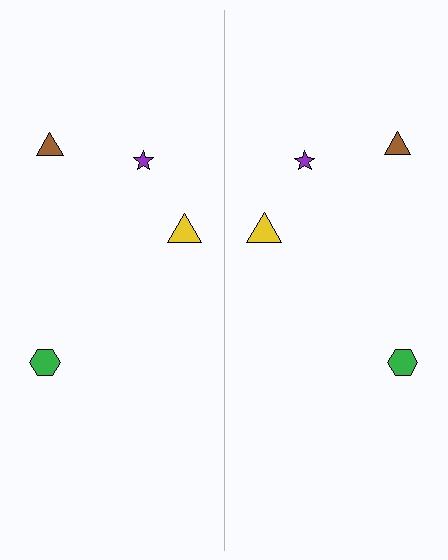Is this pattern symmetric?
Yes, this pattern has bilateral (reflection) symmetry.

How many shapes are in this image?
There are 8 shapes in this image.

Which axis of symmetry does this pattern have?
The pattern has a vertical axis of symmetry running through the center of the image.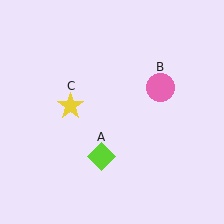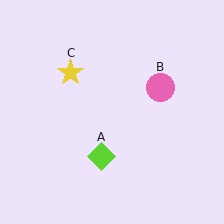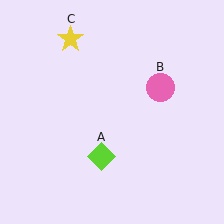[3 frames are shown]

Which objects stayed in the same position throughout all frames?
Lime diamond (object A) and pink circle (object B) remained stationary.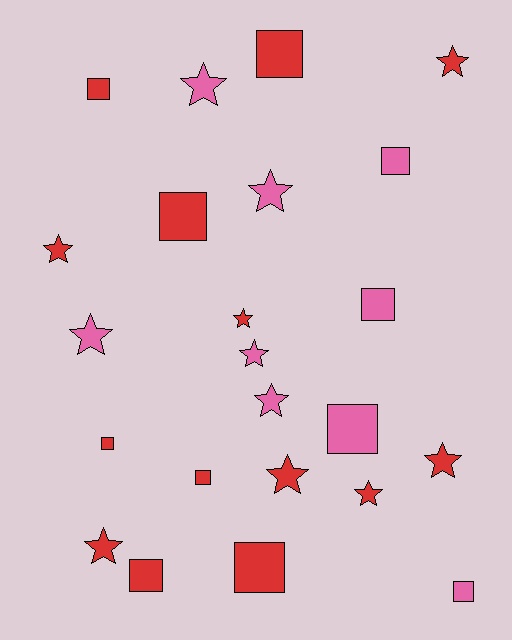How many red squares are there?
There are 7 red squares.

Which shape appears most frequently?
Star, with 12 objects.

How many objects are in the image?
There are 23 objects.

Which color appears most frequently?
Red, with 14 objects.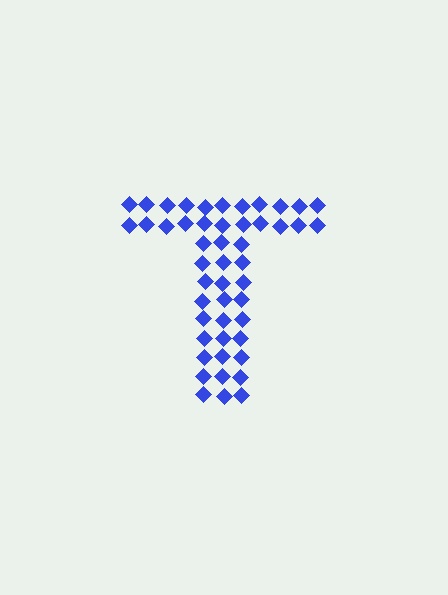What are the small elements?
The small elements are diamonds.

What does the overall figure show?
The overall figure shows the letter T.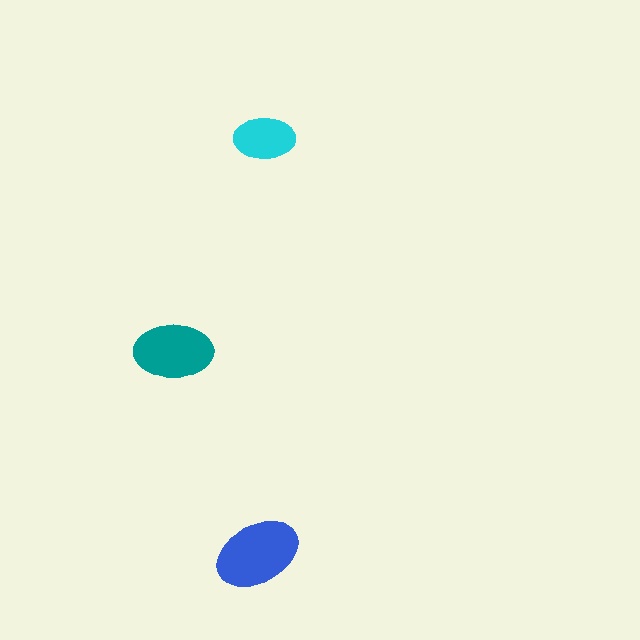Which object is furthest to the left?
The teal ellipse is leftmost.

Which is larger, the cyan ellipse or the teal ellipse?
The teal one.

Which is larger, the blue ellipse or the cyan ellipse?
The blue one.